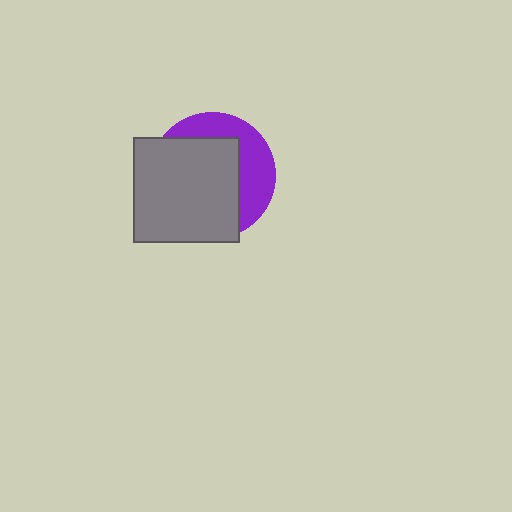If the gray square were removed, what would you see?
You would see the complete purple circle.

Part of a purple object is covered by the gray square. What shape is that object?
It is a circle.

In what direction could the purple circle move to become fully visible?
The purple circle could move toward the upper-right. That would shift it out from behind the gray square entirely.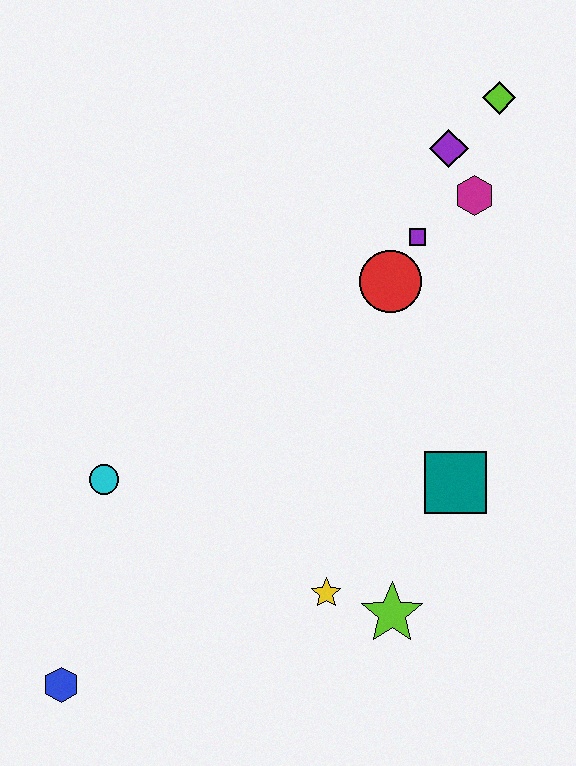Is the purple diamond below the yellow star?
No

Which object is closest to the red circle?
The purple square is closest to the red circle.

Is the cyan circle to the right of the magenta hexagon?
No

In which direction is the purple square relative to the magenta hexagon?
The purple square is to the left of the magenta hexagon.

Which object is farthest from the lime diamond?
The blue hexagon is farthest from the lime diamond.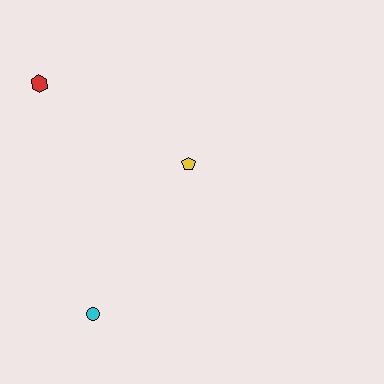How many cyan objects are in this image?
There is 1 cyan object.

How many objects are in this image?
There are 3 objects.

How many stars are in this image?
There are no stars.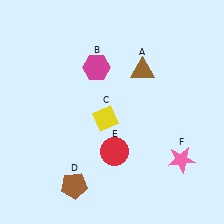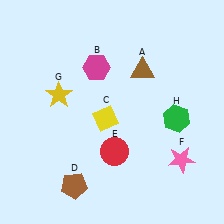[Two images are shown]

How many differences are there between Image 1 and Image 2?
There are 2 differences between the two images.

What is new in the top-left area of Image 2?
A yellow star (G) was added in the top-left area of Image 2.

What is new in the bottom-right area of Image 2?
A green hexagon (H) was added in the bottom-right area of Image 2.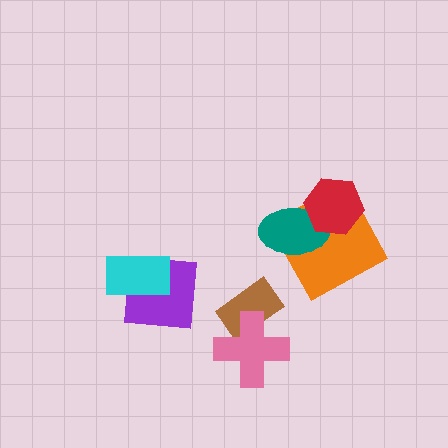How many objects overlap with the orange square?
2 objects overlap with the orange square.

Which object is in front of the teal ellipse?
The red hexagon is in front of the teal ellipse.